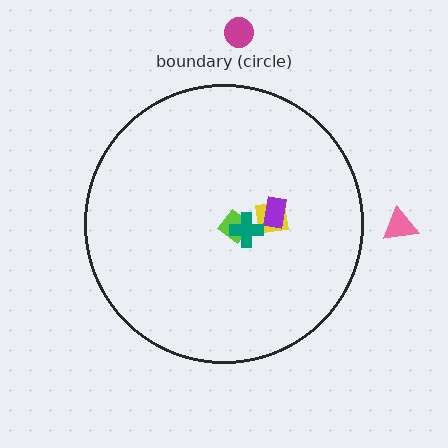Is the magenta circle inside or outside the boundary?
Outside.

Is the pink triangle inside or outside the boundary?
Outside.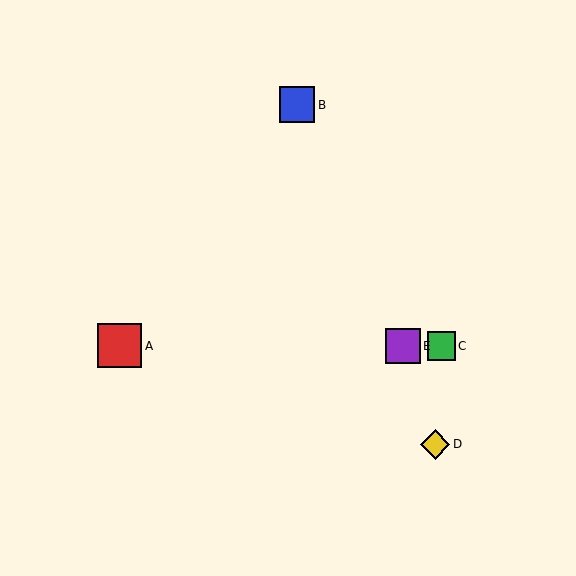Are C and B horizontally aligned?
No, C is at y≈346 and B is at y≈105.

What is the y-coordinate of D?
Object D is at y≈444.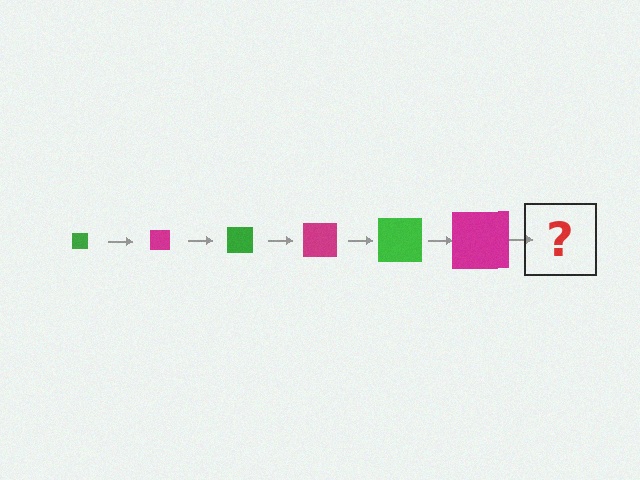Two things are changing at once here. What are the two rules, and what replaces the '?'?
The two rules are that the square grows larger each step and the color cycles through green and magenta. The '?' should be a green square, larger than the previous one.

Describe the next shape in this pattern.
It should be a green square, larger than the previous one.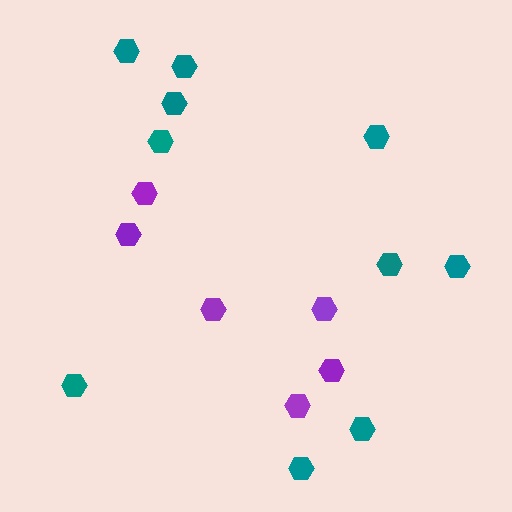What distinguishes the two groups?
There are 2 groups: one group of teal hexagons (10) and one group of purple hexagons (6).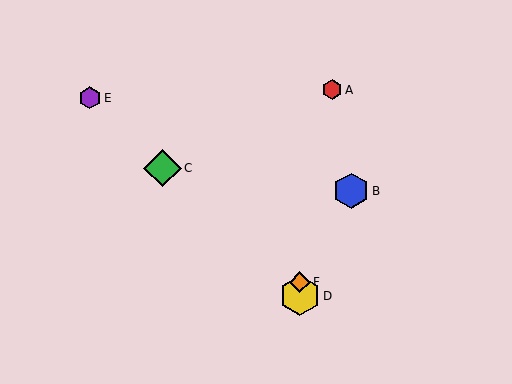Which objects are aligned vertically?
Objects D, F are aligned vertically.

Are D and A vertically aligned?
No, D is at x≈300 and A is at x≈332.